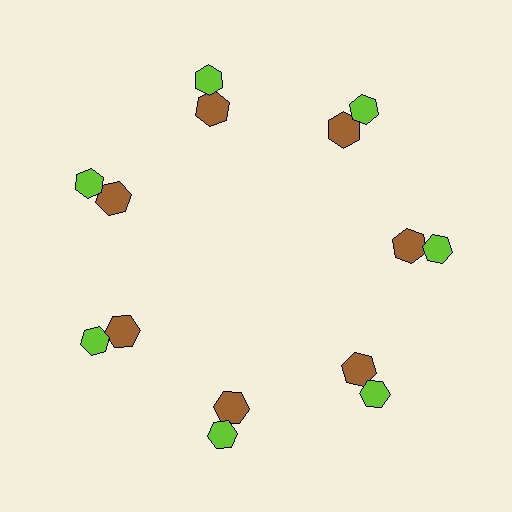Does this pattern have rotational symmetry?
Yes, this pattern has 7-fold rotational symmetry. It looks the same after rotating 51 degrees around the center.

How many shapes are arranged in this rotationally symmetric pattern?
There are 14 shapes, arranged in 7 groups of 2.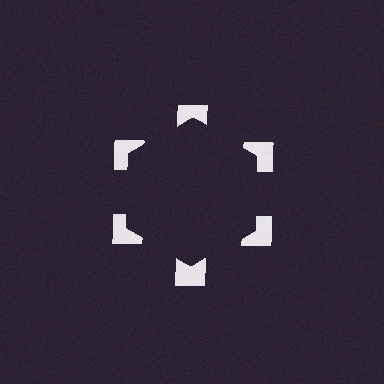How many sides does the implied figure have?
6 sides.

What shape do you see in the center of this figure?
An illusory hexagon — its edges are inferred from the aligned wedge cuts in the notched squares, not physically drawn.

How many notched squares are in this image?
There are 6 — one at each vertex of the illusory hexagon.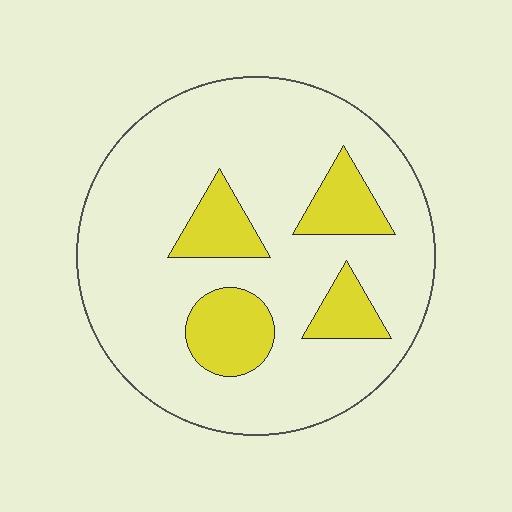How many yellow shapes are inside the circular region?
4.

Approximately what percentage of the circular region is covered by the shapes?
Approximately 20%.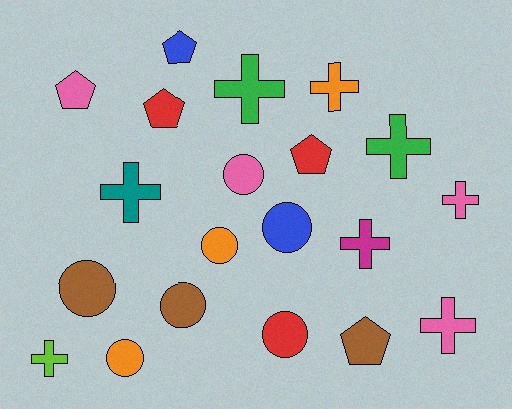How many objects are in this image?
There are 20 objects.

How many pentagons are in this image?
There are 5 pentagons.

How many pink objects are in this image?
There are 4 pink objects.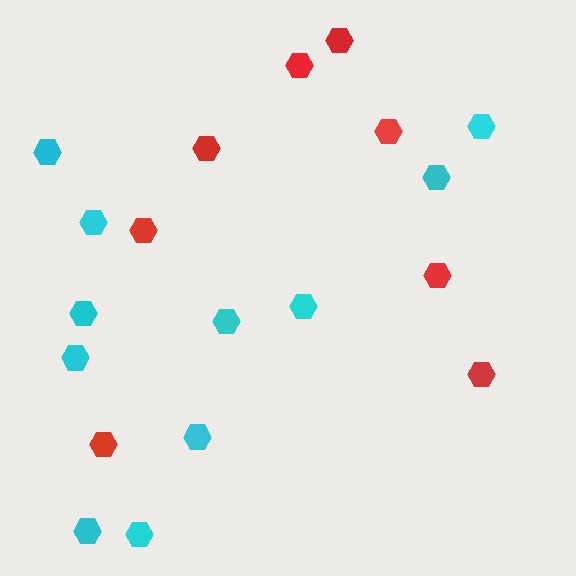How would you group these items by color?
There are 2 groups: one group of red hexagons (8) and one group of cyan hexagons (11).